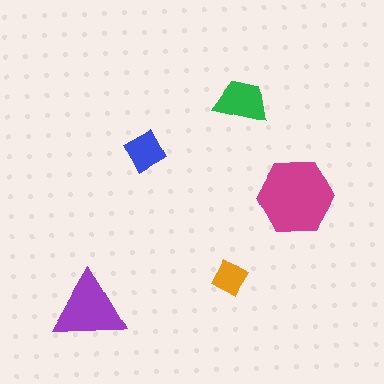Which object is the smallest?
The orange diamond.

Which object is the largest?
The magenta hexagon.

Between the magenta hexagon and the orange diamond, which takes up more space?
The magenta hexagon.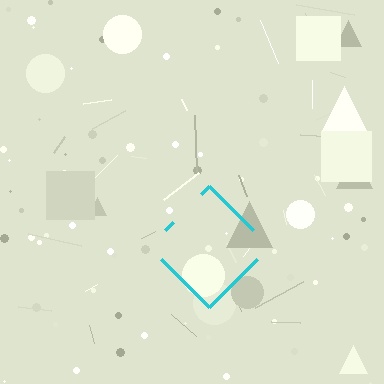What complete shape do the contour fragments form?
The contour fragments form a diamond.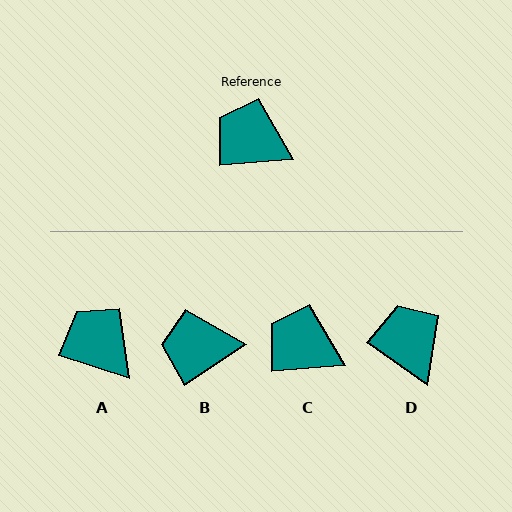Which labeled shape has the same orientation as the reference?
C.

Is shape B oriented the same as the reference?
No, it is off by about 29 degrees.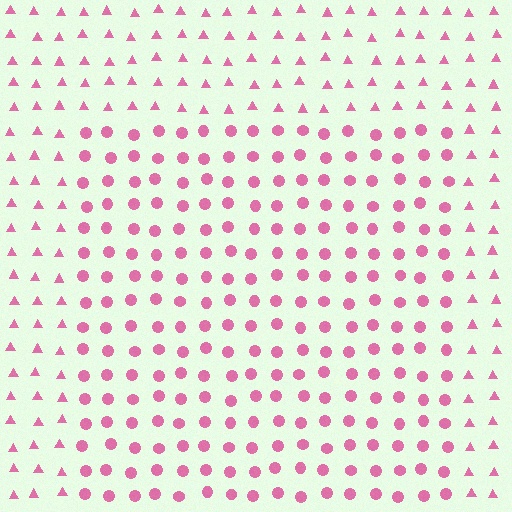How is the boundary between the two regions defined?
The boundary is defined by a change in element shape: circles inside vs. triangles outside. All elements share the same color and spacing.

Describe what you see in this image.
The image is filled with small pink elements arranged in a uniform grid. A rectangle-shaped region contains circles, while the surrounding area contains triangles. The boundary is defined purely by the change in element shape.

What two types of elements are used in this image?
The image uses circles inside the rectangle region and triangles outside it.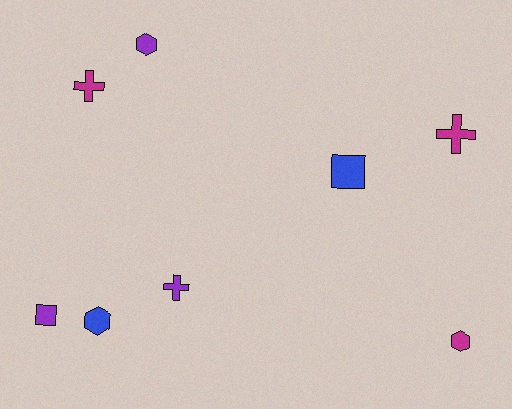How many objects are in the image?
There are 8 objects.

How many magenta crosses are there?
There are 2 magenta crosses.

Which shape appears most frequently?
Hexagon, with 3 objects.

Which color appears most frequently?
Magenta, with 3 objects.